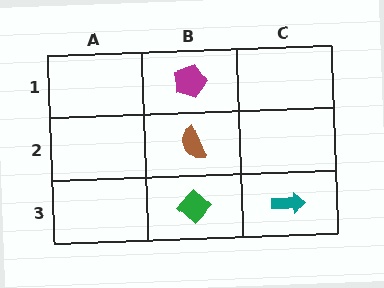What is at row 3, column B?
A green diamond.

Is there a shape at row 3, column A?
No, that cell is empty.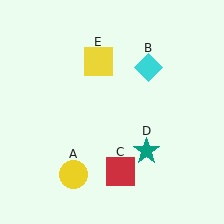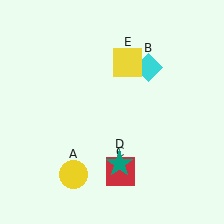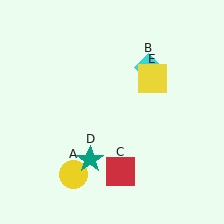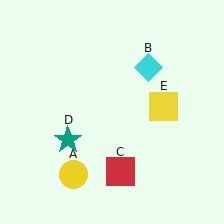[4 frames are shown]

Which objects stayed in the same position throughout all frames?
Yellow circle (object A) and cyan diamond (object B) and red square (object C) remained stationary.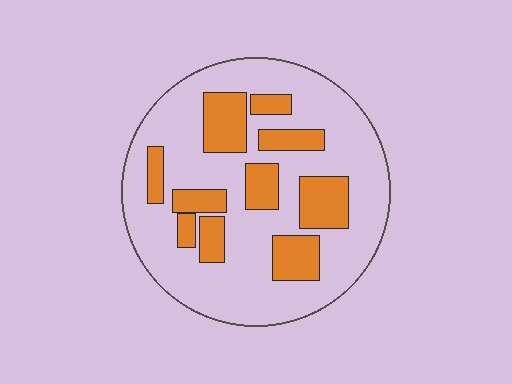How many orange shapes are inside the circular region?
10.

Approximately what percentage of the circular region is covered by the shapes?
Approximately 25%.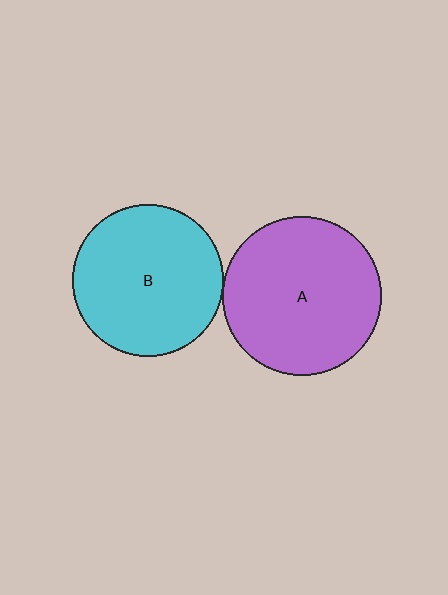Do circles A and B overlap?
Yes.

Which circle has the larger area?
Circle A (purple).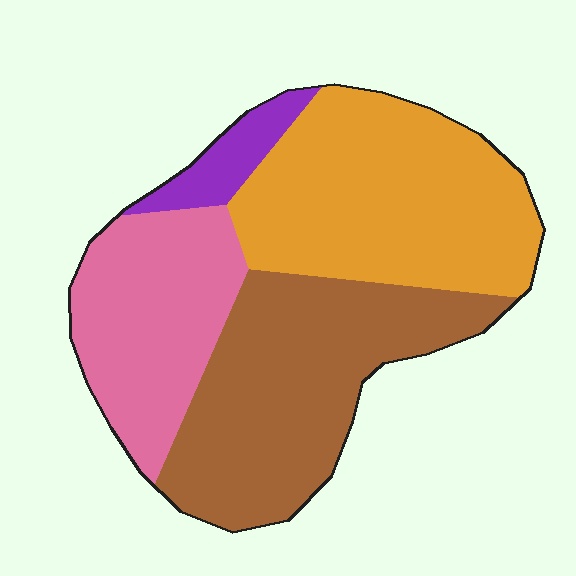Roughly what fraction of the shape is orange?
Orange takes up between a quarter and a half of the shape.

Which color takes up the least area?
Purple, at roughly 5%.